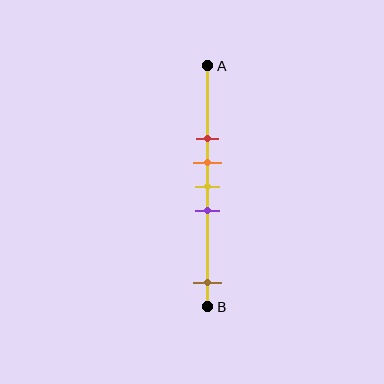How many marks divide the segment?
There are 5 marks dividing the segment.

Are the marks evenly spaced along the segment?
No, the marks are not evenly spaced.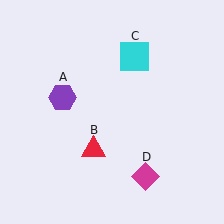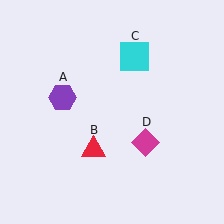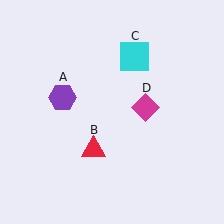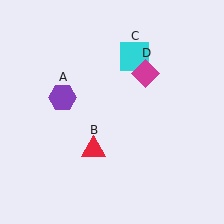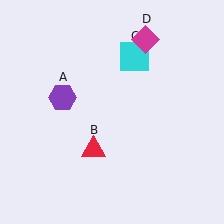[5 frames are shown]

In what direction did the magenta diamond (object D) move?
The magenta diamond (object D) moved up.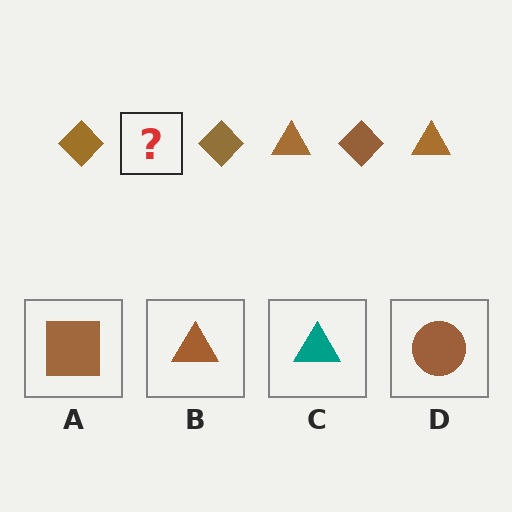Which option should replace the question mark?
Option B.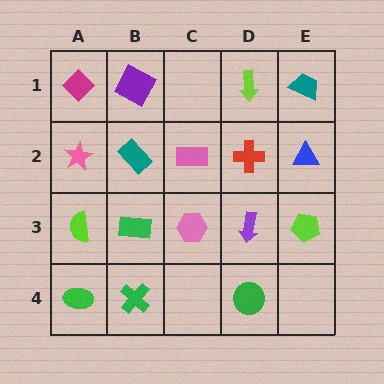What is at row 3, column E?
A lime pentagon.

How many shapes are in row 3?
5 shapes.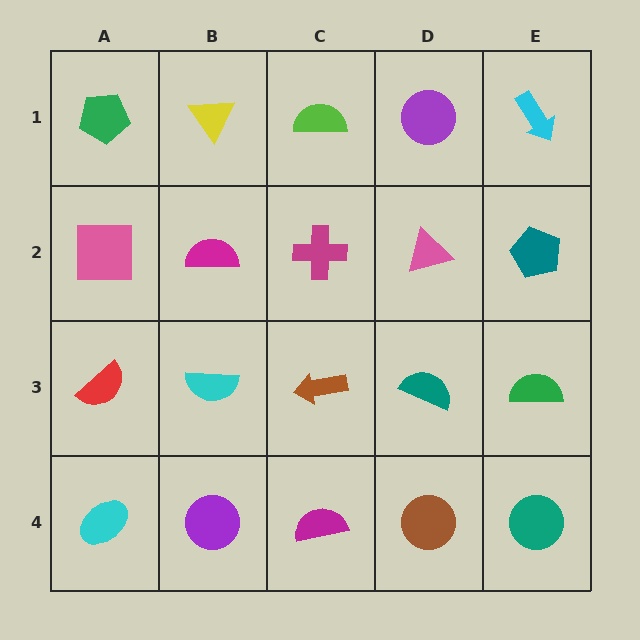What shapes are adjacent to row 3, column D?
A pink triangle (row 2, column D), a brown circle (row 4, column D), a brown arrow (row 3, column C), a green semicircle (row 3, column E).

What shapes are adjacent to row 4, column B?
A cyan semicircle (row 3, column B), a cyan ellipse (row 4, column A), a magenta semicircle (row 4, column C).